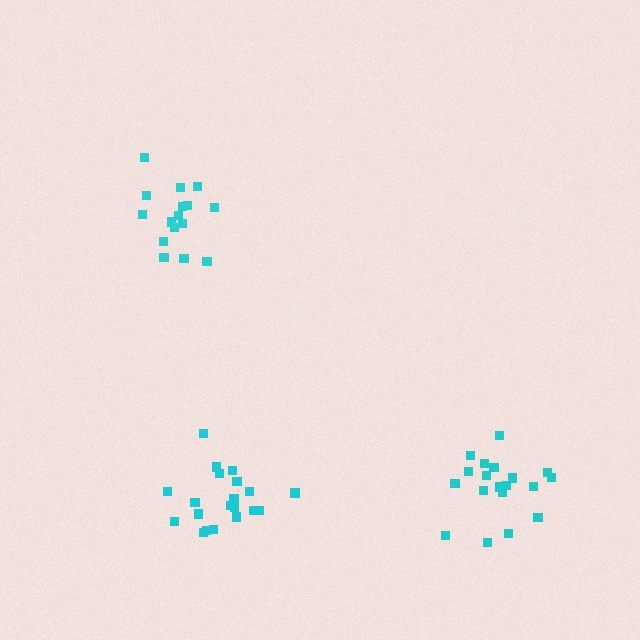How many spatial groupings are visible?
There are 3 spatial groupings.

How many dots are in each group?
Group 1: 19 dots, Group 2: 20 dots, Group 3: 16 dots (55 total).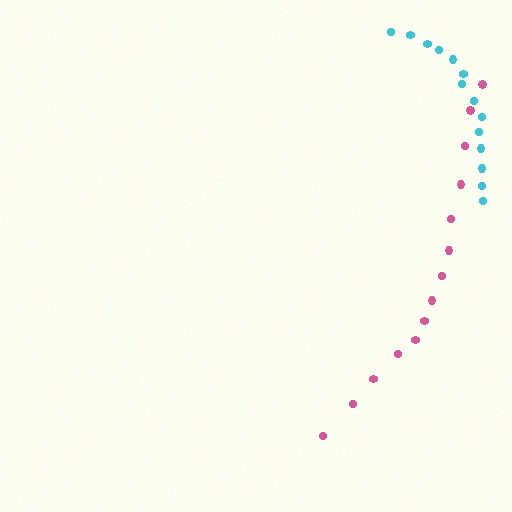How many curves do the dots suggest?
There are 2 distinct paths.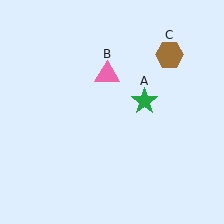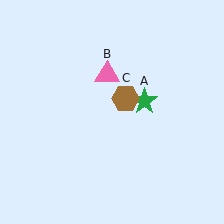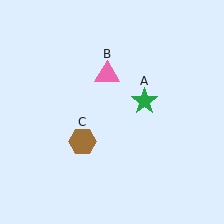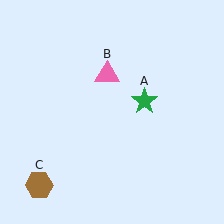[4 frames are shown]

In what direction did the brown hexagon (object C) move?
The brown hexagon (object C) moved down and to the left.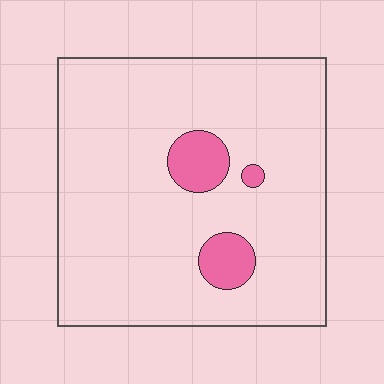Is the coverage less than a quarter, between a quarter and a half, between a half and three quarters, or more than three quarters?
Less than a quarter.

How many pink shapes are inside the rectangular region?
3.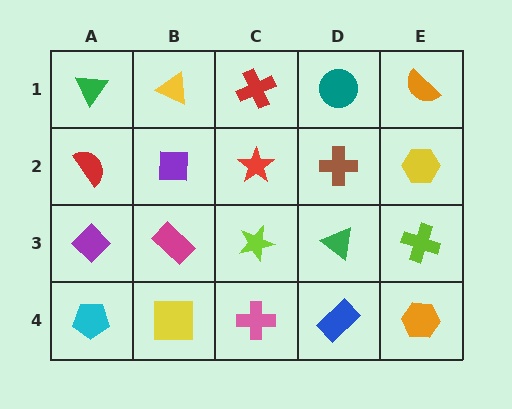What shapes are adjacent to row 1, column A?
A red semicircle (row 2, column A), a yellow triangle (row 1, column B).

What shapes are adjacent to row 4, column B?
A magenta rectangle (row 3, column B), a cyan pentagon (row 4, column A), a pink cross (row 4, column C).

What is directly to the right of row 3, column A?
A magenta rectangle.